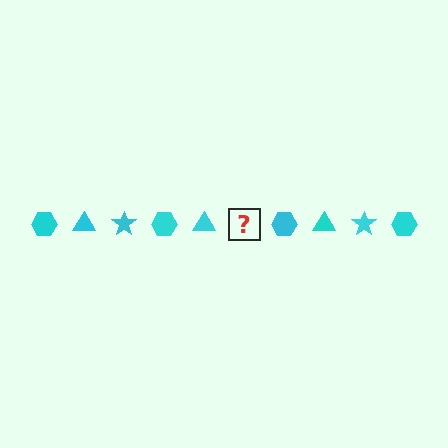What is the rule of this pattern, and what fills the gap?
The rule is that the pattern cycles through hexagon, triangle, star shapes in cyan. The gap should be filled with a cyan star.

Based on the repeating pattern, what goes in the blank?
The blank should be a cyan star.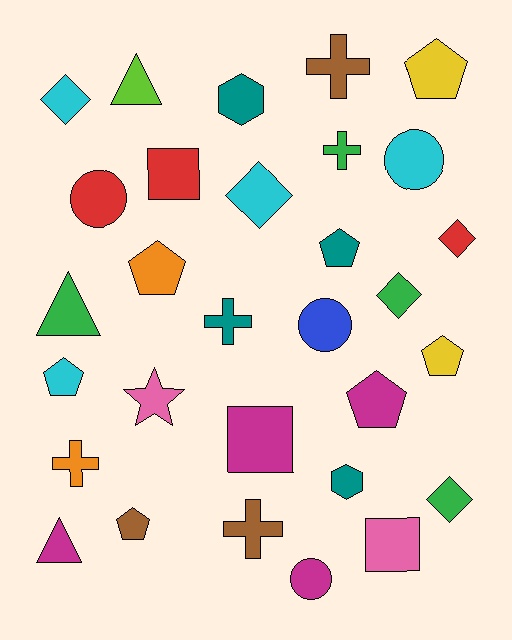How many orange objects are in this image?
There are 2 orange objects.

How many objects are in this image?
There are 30 objects.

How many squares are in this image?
There are 3 squares.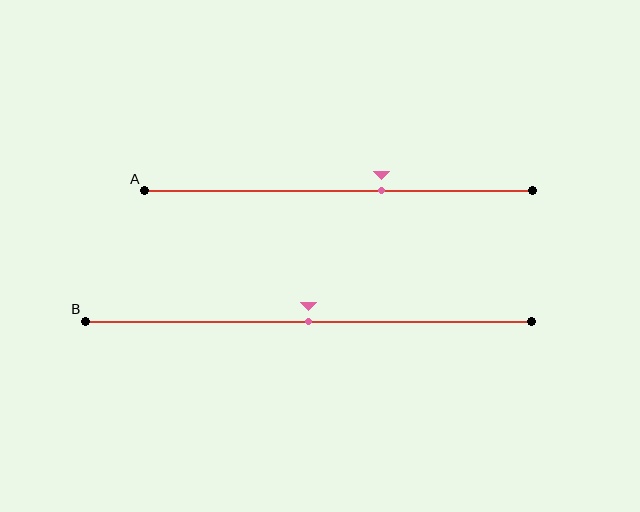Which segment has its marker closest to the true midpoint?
Segment B has its marker closest to the true midpoint.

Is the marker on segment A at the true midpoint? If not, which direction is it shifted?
No, the marker on segment A is shifted to the right by about 11% of the segment length.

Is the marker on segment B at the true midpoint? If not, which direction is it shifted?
Yes, the marker on segment B is at the true midpoint.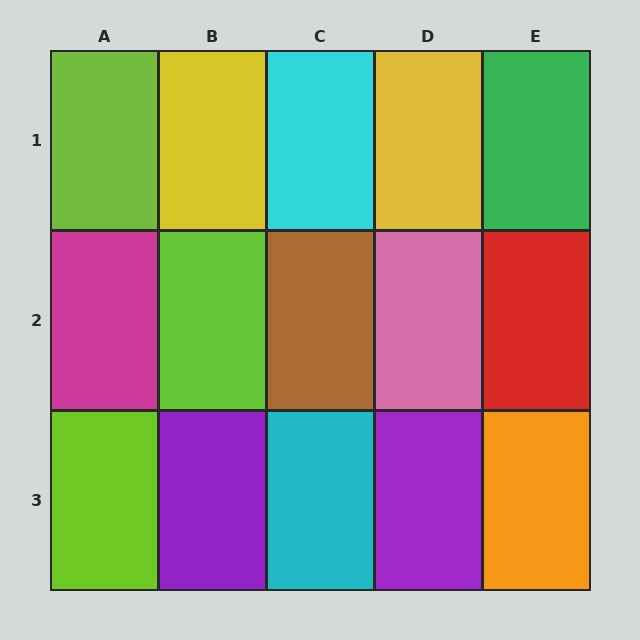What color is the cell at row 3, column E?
Orange.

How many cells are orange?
1 cell is orange.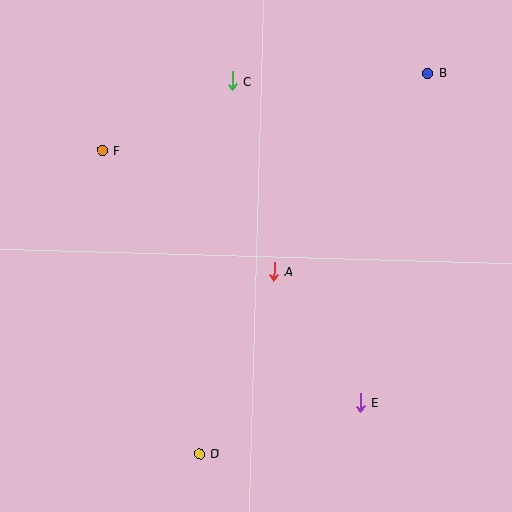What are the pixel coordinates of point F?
Point F is at (102, 150).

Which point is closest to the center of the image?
Point A at (274, 271) is closest to the center.